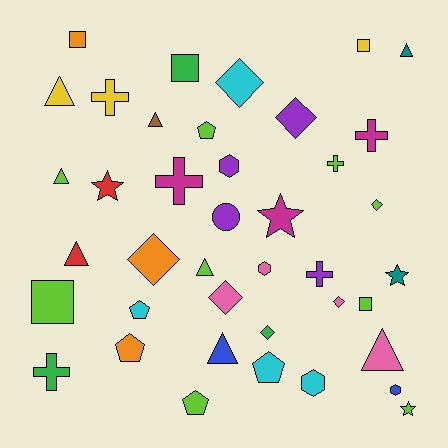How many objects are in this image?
There are 40 objects.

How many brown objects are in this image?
There is 1 brown object.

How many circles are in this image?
There is 1 circle.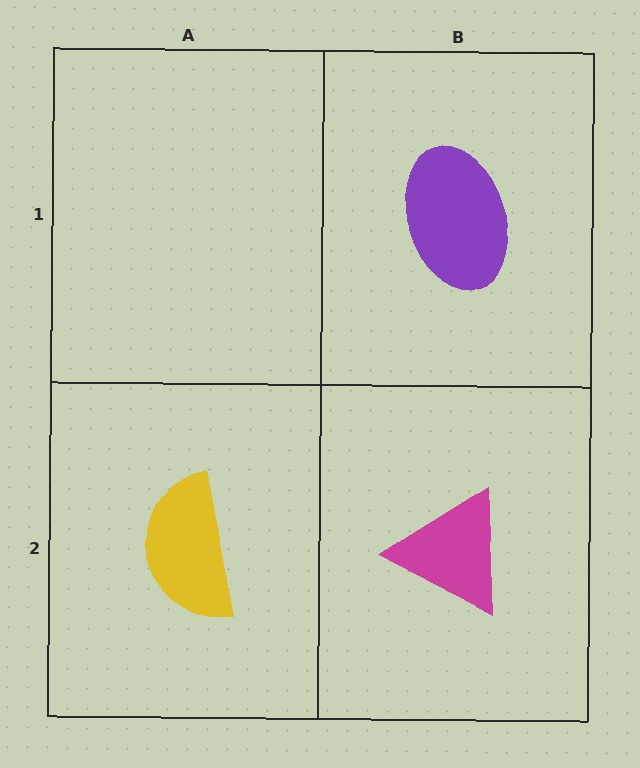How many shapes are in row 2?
2 shapes.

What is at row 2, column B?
A magenta triangle.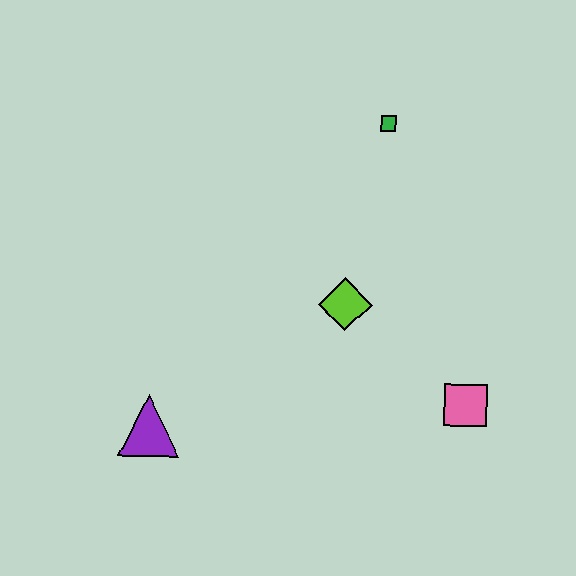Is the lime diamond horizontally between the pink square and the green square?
No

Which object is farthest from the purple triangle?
The green square is farthest from the purple triangle.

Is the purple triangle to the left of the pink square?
Yes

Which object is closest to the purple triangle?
The lime diamond is closest to the purple triangle.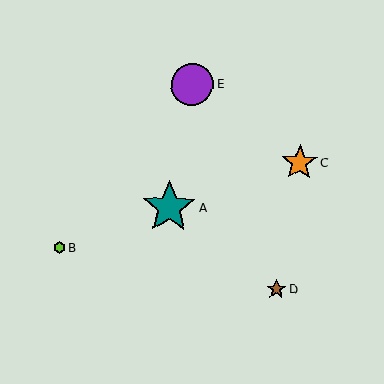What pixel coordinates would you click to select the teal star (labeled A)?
Click at (169, 207) to select the teal star A.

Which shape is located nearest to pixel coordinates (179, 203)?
The teal star (labeled A) at (169, 207) is nearest to that location.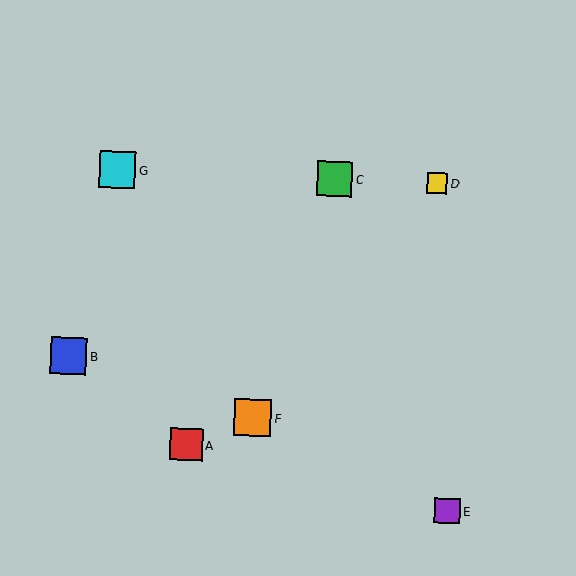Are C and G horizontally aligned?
Yes, both are at y≈179.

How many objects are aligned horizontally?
3 objects (C, D, G) are aligned horizontally.